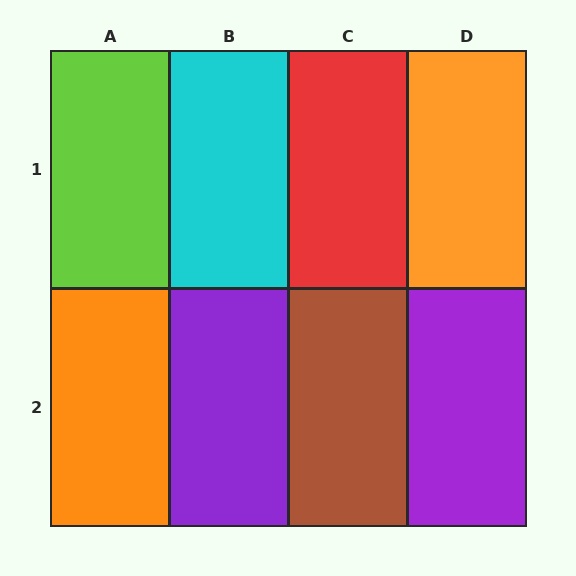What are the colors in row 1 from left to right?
Lime, cyan, red, orange.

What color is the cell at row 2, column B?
Purple.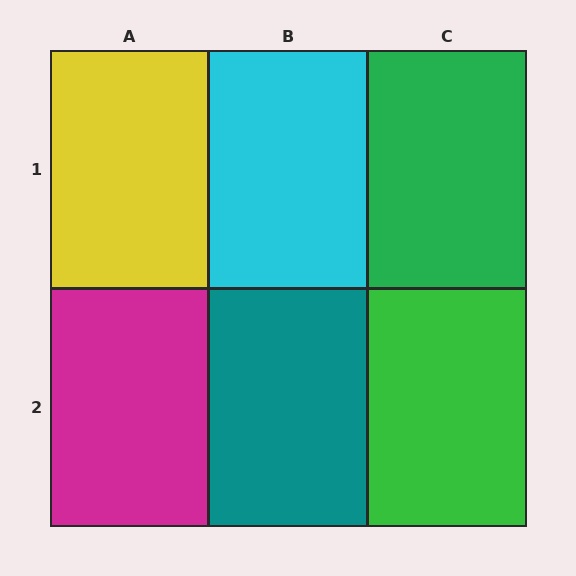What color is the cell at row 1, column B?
Cyan.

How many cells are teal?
1 cell is teal.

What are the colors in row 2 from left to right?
Magenta, teal, green.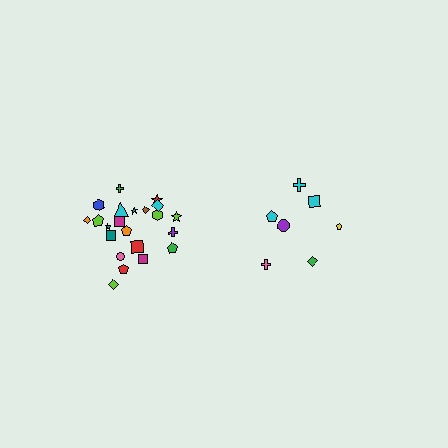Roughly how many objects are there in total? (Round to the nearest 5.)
Roughly 30 objects in total.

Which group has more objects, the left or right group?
The left group.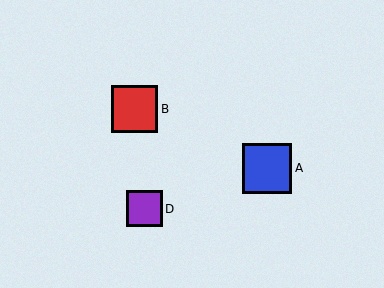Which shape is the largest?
The blue square (labeled A) is the largest.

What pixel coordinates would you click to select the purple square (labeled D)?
Click at (144, 209) to select the purple square D.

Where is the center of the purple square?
The center of the purple square is at (144, 209).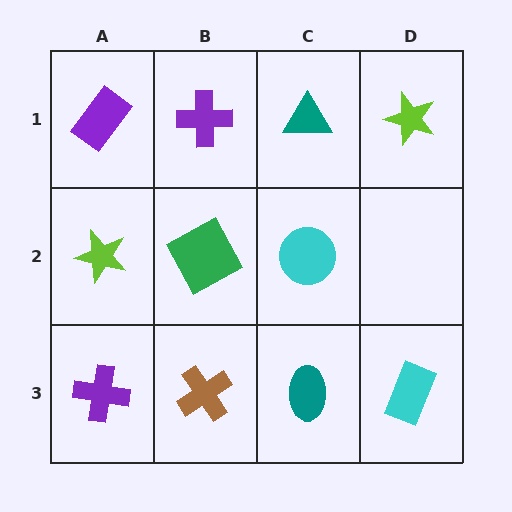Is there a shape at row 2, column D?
No, that cell is empty.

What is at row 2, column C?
A cyan circle.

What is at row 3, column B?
A brown cross.